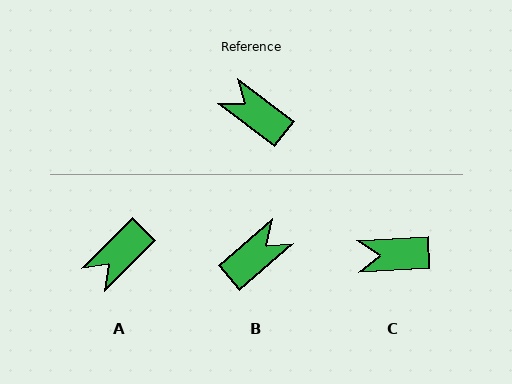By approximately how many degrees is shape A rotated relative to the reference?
Approximately 82 degrees counter-clockwise.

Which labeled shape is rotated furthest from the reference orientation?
B, about 102 degrees away.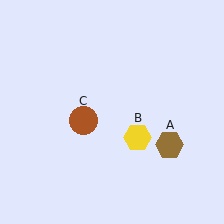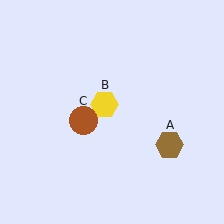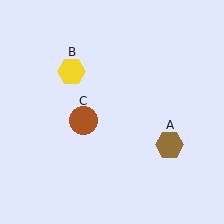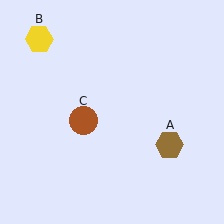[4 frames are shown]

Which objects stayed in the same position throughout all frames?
Brown hexagon (object A) and brown circle (object C) remained stationary.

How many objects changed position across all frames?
1 object changed position: yellow hexagon (object B).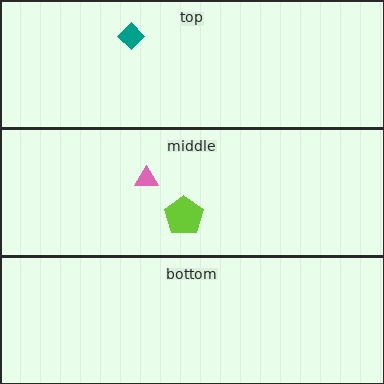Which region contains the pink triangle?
The middle region.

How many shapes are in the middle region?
2.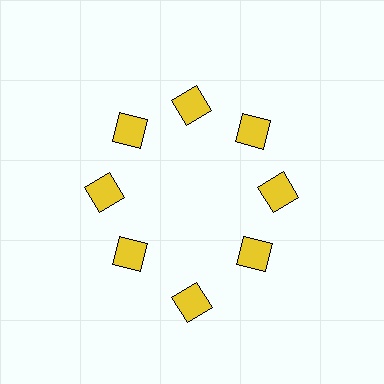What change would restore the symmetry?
The symmetry would be restored by moving it inward, back onto the ring so that all 8 squares sit at equal angles and equal distance from the center.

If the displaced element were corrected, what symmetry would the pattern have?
It would have 8-fold rotational symmetry — the pattern would map onto itself every 45 degrees.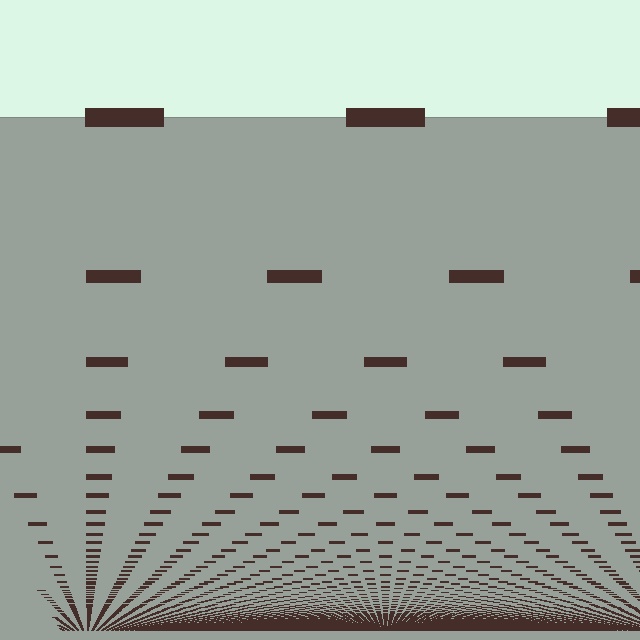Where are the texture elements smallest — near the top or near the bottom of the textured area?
Near the bottom.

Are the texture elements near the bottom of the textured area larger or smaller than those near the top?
Smaller. The gradient is inverted — elements near the bottom are smaller and denser.